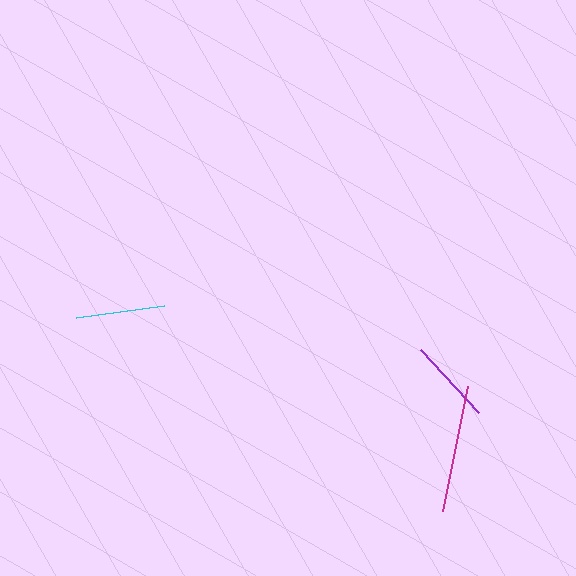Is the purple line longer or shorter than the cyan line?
The cyan line is longer than the purple line.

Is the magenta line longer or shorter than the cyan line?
The magenta line is longer than the cyan line.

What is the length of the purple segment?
The purple segment is approximately 86 pixels long.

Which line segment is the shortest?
The purple line is the shortest at approximately 86 pixels.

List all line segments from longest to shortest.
From longest to shortest: magenta, cyan, purple.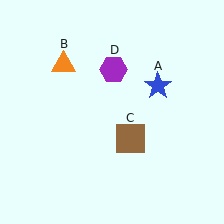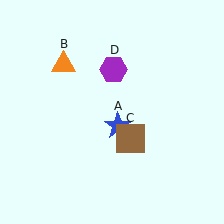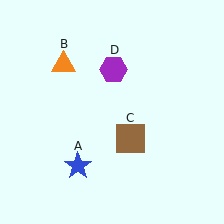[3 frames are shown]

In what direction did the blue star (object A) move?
The blue star (object A) moved down and to the left.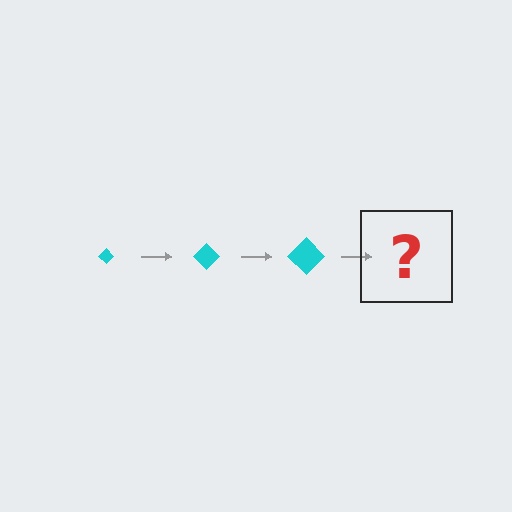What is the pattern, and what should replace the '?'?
The pattern is that the diamond gets progressively larger each step. The '?' should be a cyan diamond, larger than the previous one.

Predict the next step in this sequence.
The next step is a cyan diamond, larger than the previous one.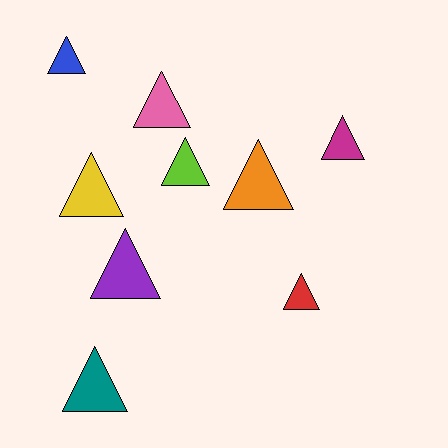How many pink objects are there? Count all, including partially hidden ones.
There is 1 pink object.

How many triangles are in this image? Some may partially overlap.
There are 9 triangles.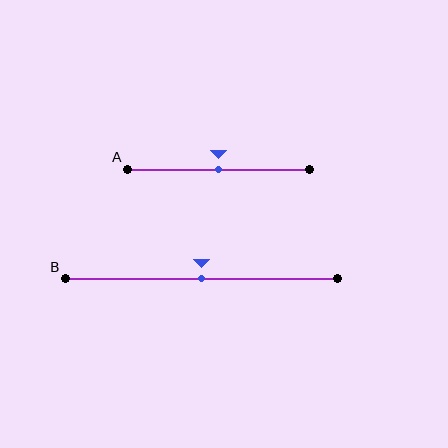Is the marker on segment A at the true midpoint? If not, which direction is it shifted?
Yes, the marker on segment A is at the true midpoint.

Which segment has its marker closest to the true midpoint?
Segment A has its marker closest to the true midpoint.